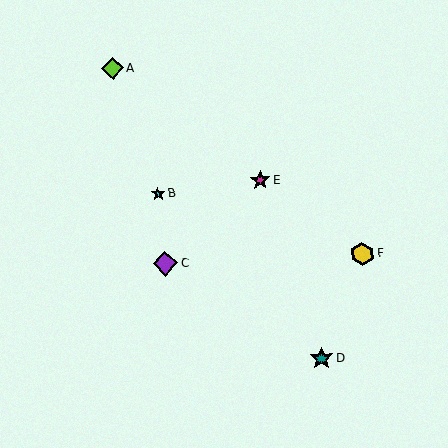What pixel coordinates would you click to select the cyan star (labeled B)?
Click at (158, 194) to select the cyan star B.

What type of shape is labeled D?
Shape D is a teal star.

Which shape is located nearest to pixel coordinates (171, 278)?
The purple diamond (labeled C) at (165, 264) is nearest to that location.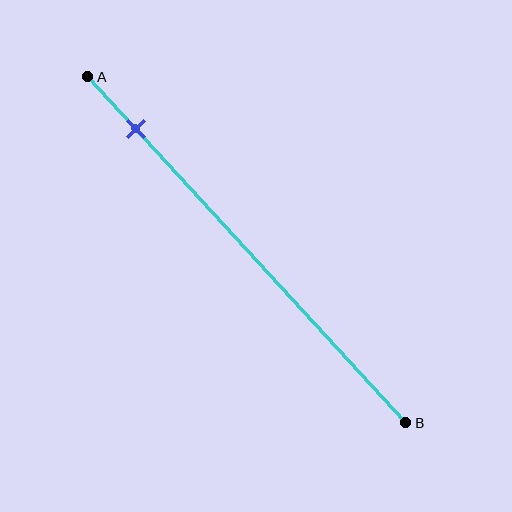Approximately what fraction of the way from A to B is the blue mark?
The blue mark is approximately 15% of the way from A to B.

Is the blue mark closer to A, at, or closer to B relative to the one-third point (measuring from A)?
The blue mark is closer to point A than the one-third point of segment AB.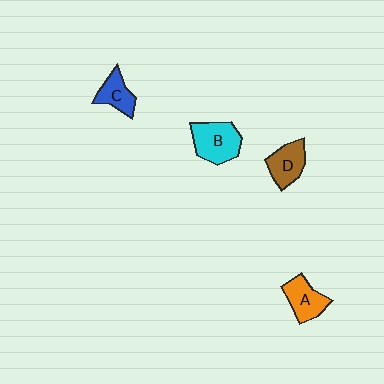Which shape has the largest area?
Shape B (cyan).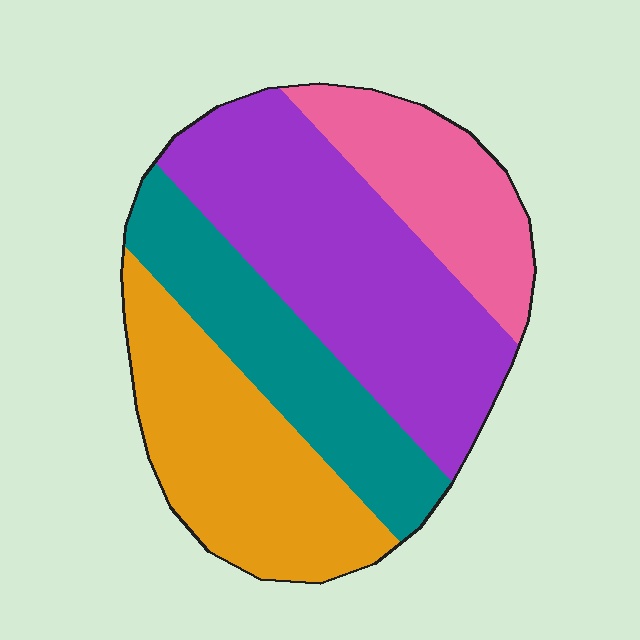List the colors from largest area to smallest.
From largest to smallest: purple, orange, teal, pink.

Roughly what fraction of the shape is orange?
Orange covers about 25% of the shape.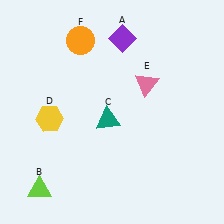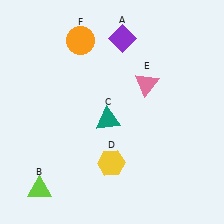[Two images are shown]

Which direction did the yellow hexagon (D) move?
The yellow hexagon (D) moved right.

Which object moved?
The yellow hexagon (D) moved right.